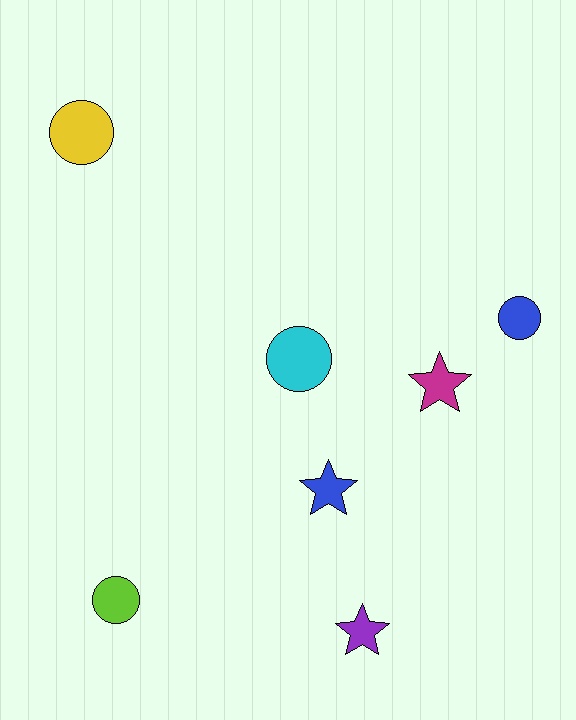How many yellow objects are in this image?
There is 1 yellow object.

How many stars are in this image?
There are 3 stars.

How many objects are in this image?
There are 7 objects.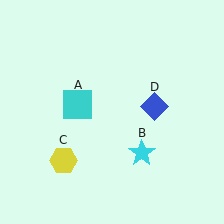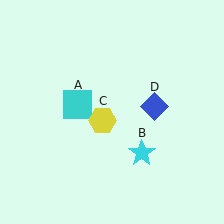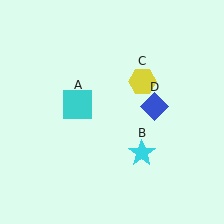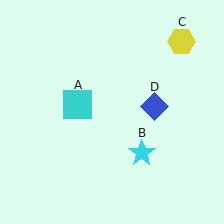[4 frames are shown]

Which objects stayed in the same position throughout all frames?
Cyan square (object A) and cyan star (object B) and blue diamond (object D) remained stationary.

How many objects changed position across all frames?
1 object changed position: yellow hexagon (object C).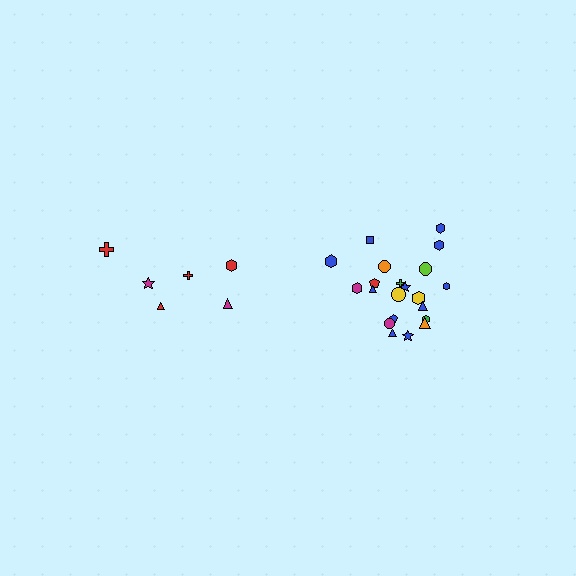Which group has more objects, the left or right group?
The right group.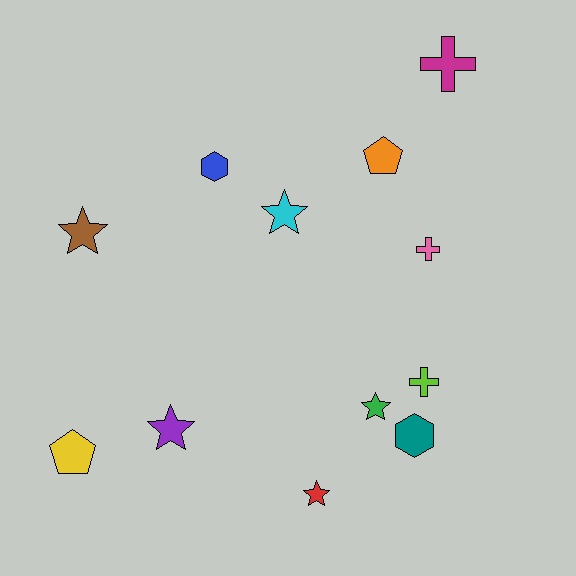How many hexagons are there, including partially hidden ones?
There are 2 hexagons.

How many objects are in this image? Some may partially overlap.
There are 12 objects.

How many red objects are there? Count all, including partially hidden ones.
There is 1 red object.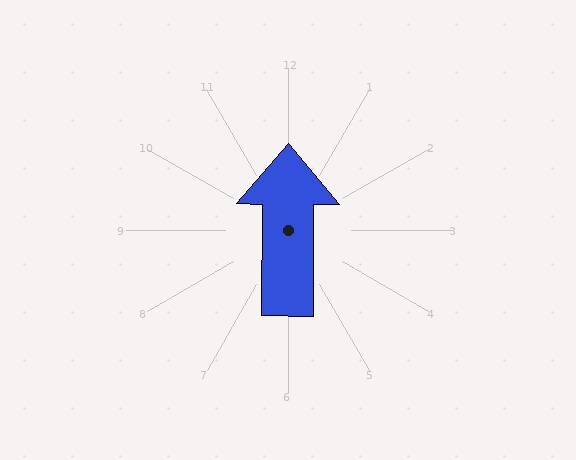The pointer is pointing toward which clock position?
Roughly 12 o'clock.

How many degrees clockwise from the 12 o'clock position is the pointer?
Approximately 0 degrees.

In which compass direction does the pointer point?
North.